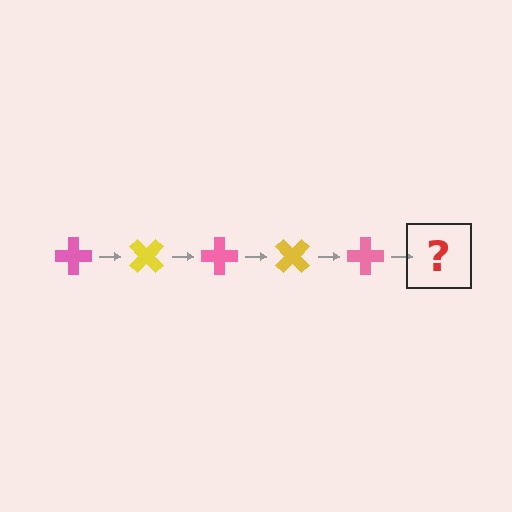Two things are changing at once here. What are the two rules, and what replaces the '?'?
The two rules are that it rotates 45 degrees each step and the color cycles through pink and yellow. The '?' should be a yellow cross, rotated 225 degrees from the start.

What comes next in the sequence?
The next element should be a yellow cross, rotated 225 degrees from the start.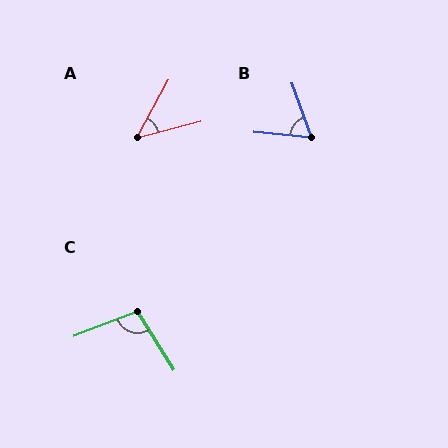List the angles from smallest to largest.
A (46°), B (65°), C (100°).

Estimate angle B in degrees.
Approximately 65 degrees.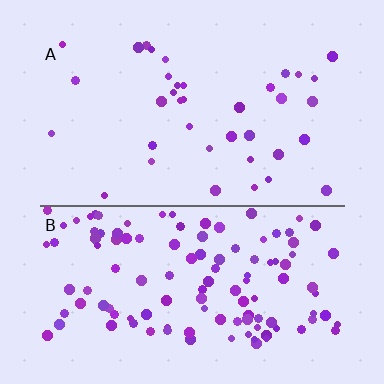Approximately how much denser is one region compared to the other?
Approximately 3.2× — region B over region A.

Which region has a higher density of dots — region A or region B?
B (the bottom).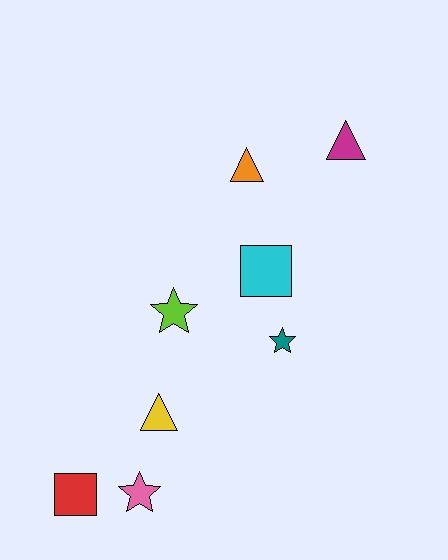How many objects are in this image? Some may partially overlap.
There are 8 objects.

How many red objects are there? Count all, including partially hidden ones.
There is 1 red object.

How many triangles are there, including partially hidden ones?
There are 3 triangles.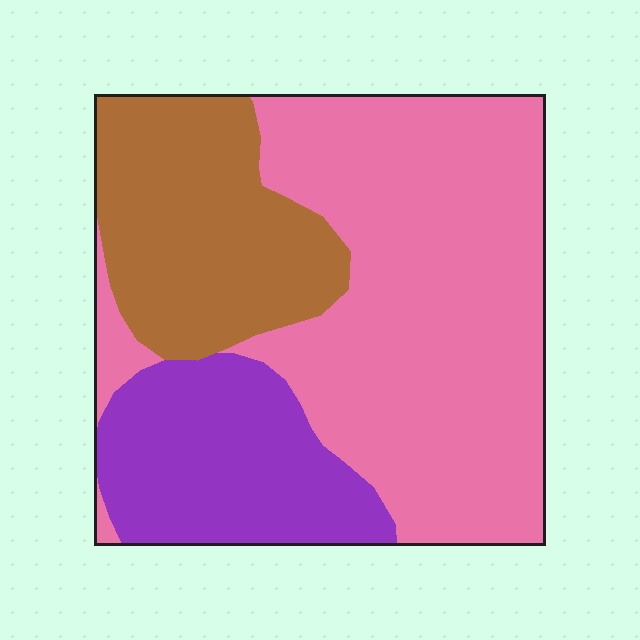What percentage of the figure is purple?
Purple covers roughly 20% of the figure.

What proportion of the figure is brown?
Brown covers roughly 25% of the figure.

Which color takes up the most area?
Pink, at roughly 55%.